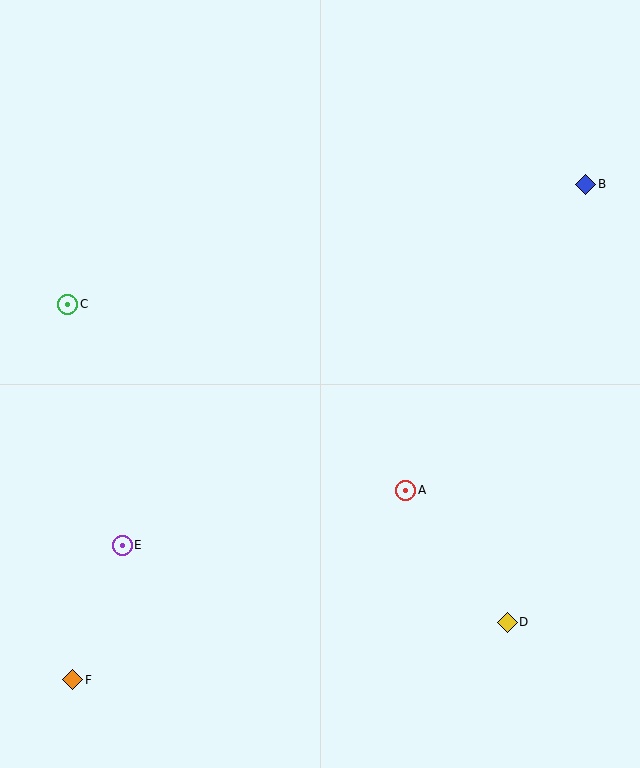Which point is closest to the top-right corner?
Point B is closest to the top-right corner.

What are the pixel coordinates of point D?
Point D is at (507, 622).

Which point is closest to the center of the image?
Point A at (406, 490) is closest to the center.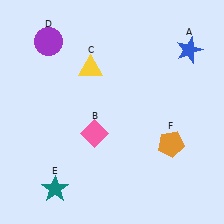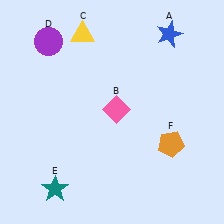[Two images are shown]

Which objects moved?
The objects that moved are: the blue star (A), the pink diamond (B), the yellow triangle (C).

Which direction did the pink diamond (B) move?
The pink diamond (B) moved up.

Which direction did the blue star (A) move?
The blue star (A) moved left.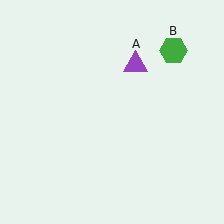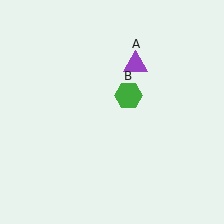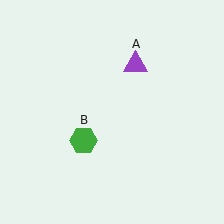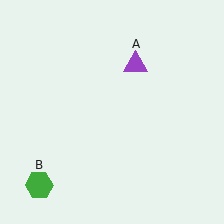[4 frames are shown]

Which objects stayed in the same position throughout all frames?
Purple triangle (object A) remained stationary.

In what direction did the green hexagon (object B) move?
The green hexagon (object B) moved down and to the left.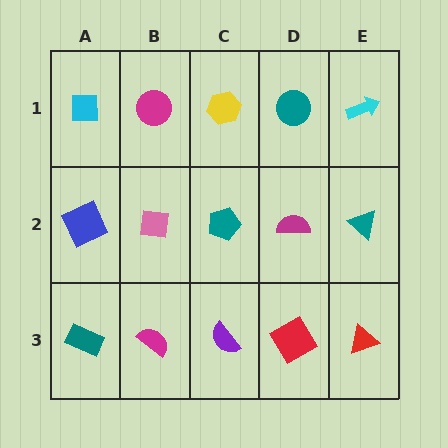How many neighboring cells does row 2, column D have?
4.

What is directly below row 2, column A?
A teal rectangle.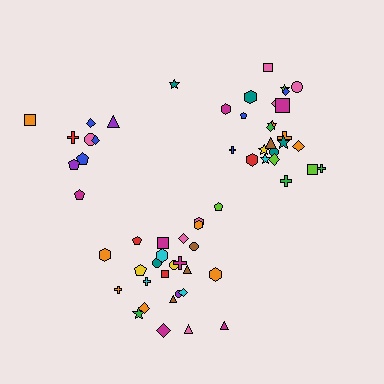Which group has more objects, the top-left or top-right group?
The top-right group.